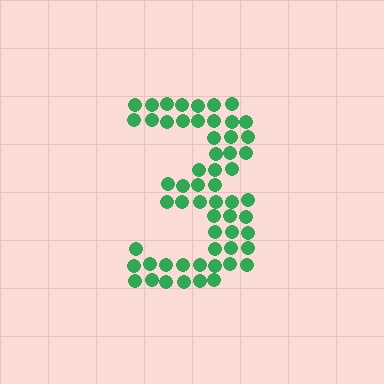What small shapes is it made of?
It is made of small circles.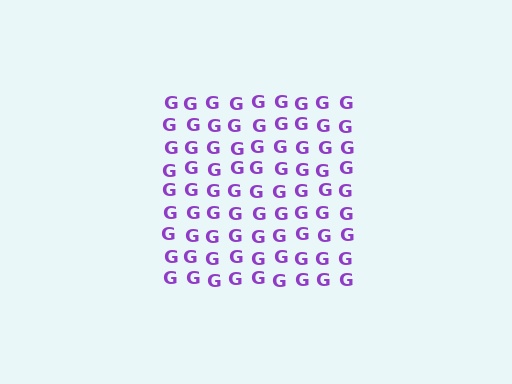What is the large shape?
The large shape is a square.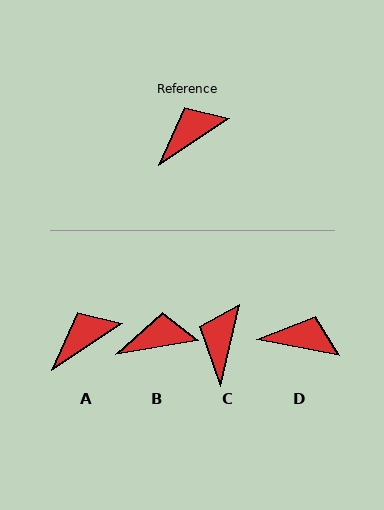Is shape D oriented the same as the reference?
No, it is off by about 44 degrees.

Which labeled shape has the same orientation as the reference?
A.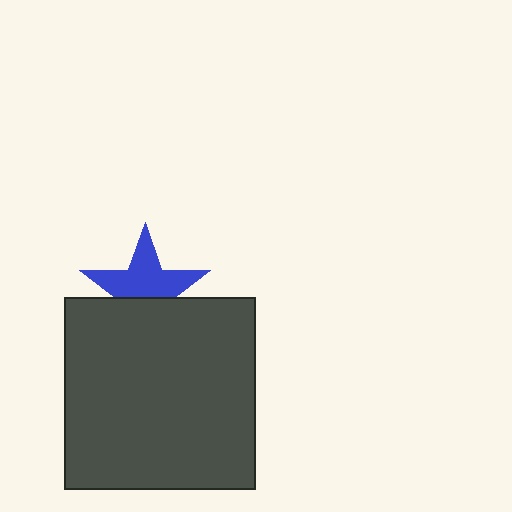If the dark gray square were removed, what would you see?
You would see the complete blue star.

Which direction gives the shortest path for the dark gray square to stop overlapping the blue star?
Moving down gives the shortest separation.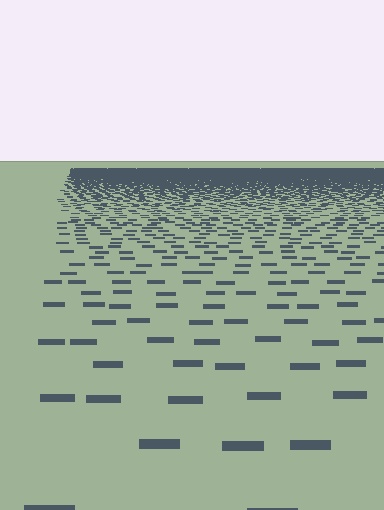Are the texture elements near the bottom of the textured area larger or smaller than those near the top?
Larger. Near the bottom, elements are closer to the viewer and appear at a bigger on-screen size.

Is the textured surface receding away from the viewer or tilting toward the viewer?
The surface is receding away from the viewer. Texture elements get smaller and denser toward the top.